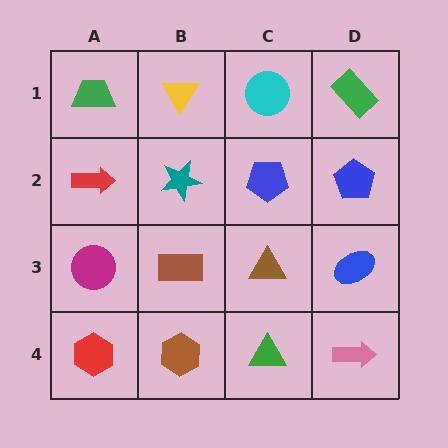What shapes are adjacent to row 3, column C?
A blue pentagon (row 2, column C), a green triangle (row 4, column C), a brown rectangle (row 3, column B), a blue ellipse (row 3, column D).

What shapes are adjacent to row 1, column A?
A red arrow (row 2, column A), a yellow triangle (row 1, column B).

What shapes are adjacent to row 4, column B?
A brown rectangle (row 3, column B), a red hexagon (row 4, column A), a green triangle (row 4, column C).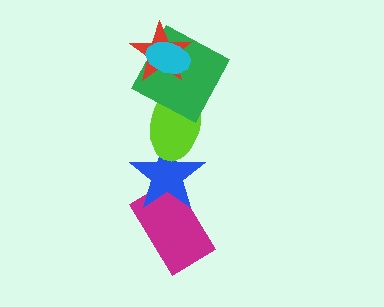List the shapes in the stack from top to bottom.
From top to bottom: the cyan ellipse, the red star, the green square, the lime ellipse, the blue star, the magenta rectangle.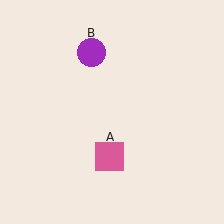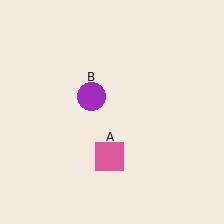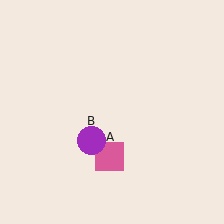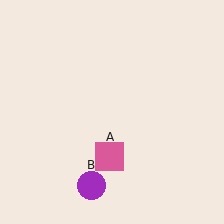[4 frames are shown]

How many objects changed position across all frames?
1 object changed position: purple circle (object B).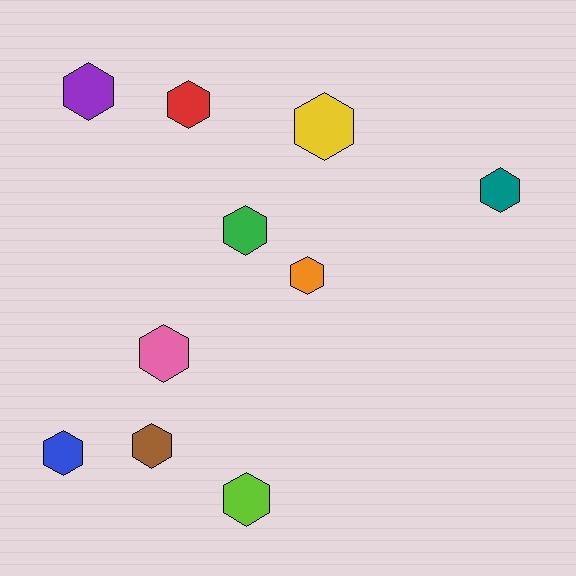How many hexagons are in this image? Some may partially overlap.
There are 10 hexagons.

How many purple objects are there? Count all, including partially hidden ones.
There is 1 purple object.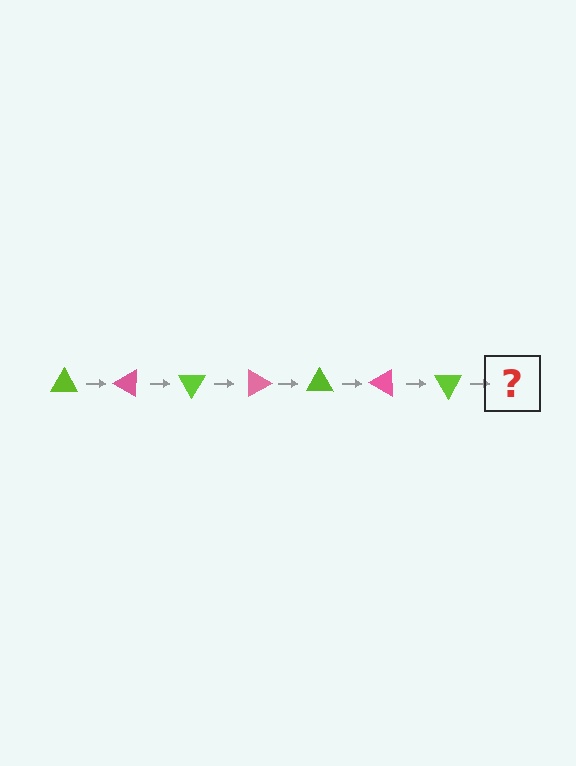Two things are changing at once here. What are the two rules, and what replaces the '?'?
The two rules are that it rotates 30 degrees each step and the color cycles through lime and pink. The '?' should be a pink triangle, rotated 210 degrees from the start.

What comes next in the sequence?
The next element should be a pink triangle, rotated 210 degrees from the start.